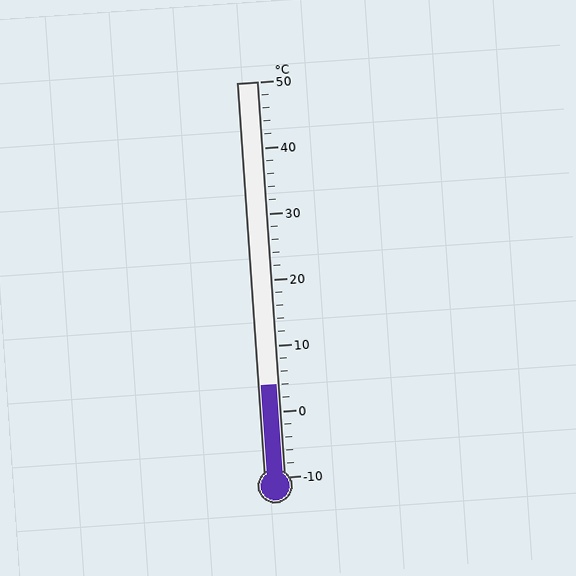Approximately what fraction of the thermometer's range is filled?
The thermometer is filled to approximately 25% of its range.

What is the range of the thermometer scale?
The thermometer scale ranges from -10°C to 50°C.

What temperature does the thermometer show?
The thermometer shows approximately 4°C.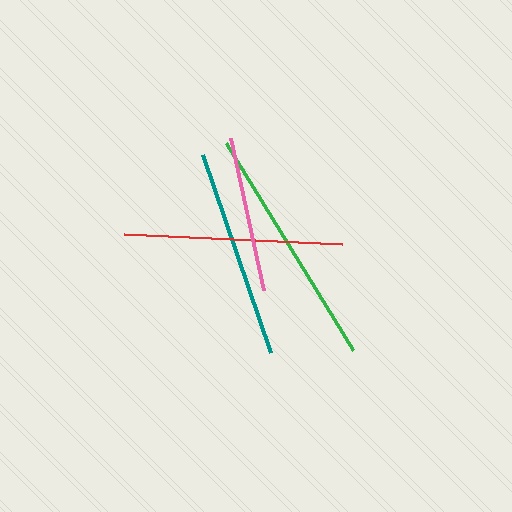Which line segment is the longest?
The green line is the longest at approximately 242 pixels.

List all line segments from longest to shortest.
From longest to shortest: green, red, teal, pink.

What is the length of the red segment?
The red segment is approximately 217 pixels long.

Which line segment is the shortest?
The pink line is the shortest at approximately 156 pixels.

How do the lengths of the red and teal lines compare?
The red and teal lines are approximately the same length.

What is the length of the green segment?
The green segment is approximately 242 pixels long.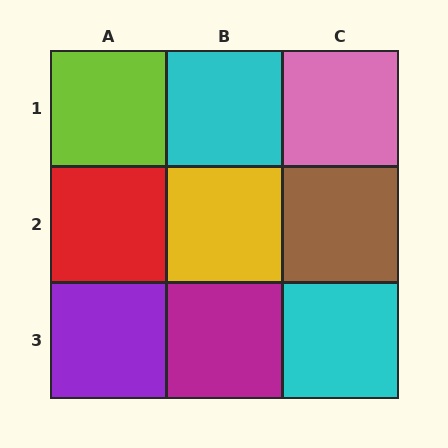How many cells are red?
1 cell is red.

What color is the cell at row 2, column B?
Yellow.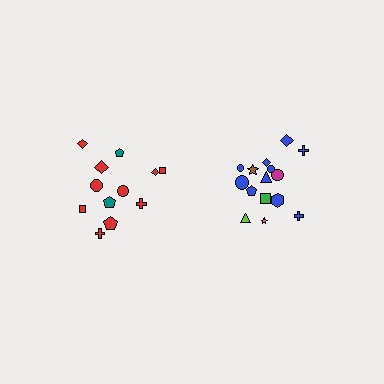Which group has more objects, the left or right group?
The right group.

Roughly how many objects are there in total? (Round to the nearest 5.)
Roughly 25 objects in total.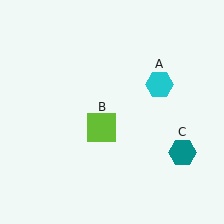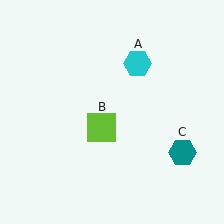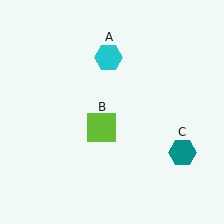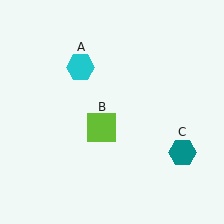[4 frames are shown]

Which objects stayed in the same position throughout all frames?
Lime square (object B) and teal hexagon (object C) remained stationary.